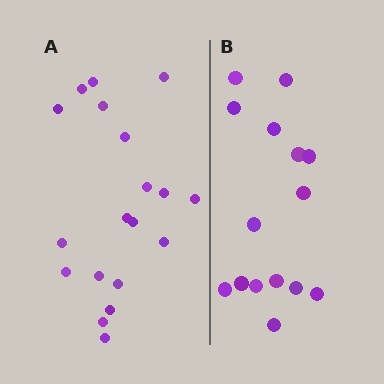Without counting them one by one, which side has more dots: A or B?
Region A (the left region) has more dots.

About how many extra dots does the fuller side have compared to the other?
Region A has about 4 more dots than region B.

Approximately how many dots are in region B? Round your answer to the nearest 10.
About 20 dots. (The exact count is 15, which rounds to 20.)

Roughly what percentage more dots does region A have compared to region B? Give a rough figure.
About 25% more.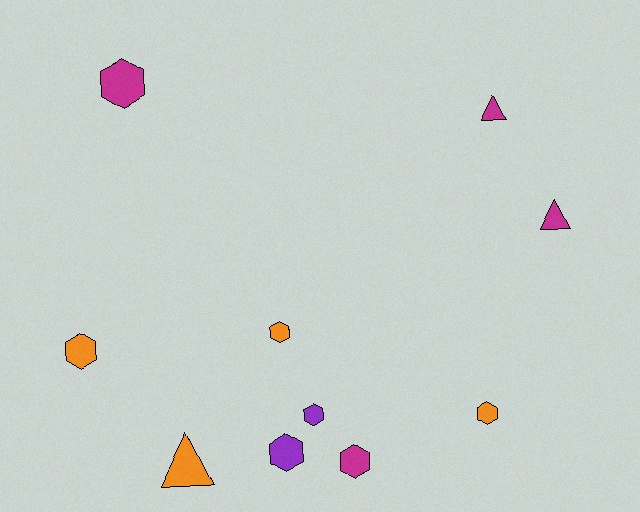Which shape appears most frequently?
Hexagon, with 7 objects.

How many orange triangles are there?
There is 1 orange triangle.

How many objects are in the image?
There are 10 objects.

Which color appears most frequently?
Magenta, with 4 objects.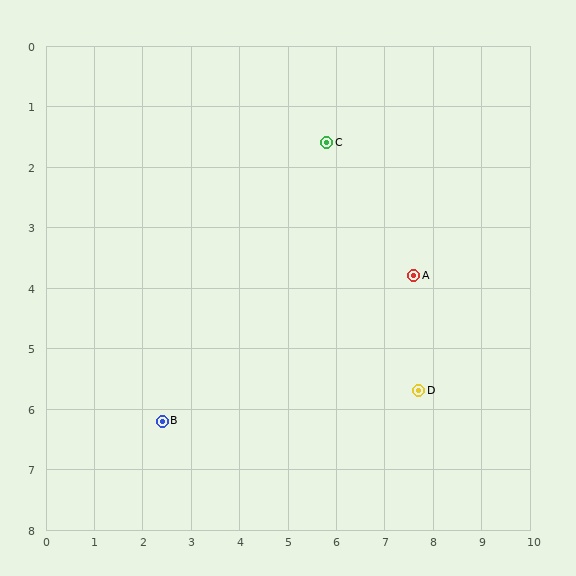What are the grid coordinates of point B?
Point B is at approximately (2.4, 6.2).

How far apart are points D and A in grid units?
Points D and A are about 1.9 grid units apart.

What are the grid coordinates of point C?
Point C is at approximately (5.8, 1.6).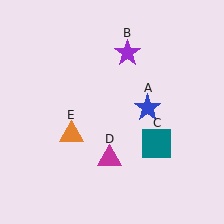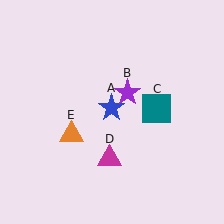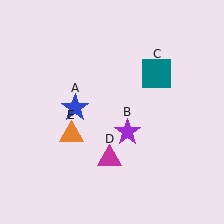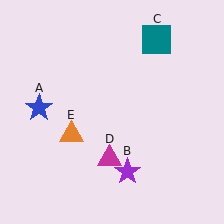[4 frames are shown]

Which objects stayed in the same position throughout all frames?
Magenta triangle (object D) and orange triangle (object E) remained stationary.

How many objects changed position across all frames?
3 objects changed position: blue star (object A), purple star (object B), teal square (object C).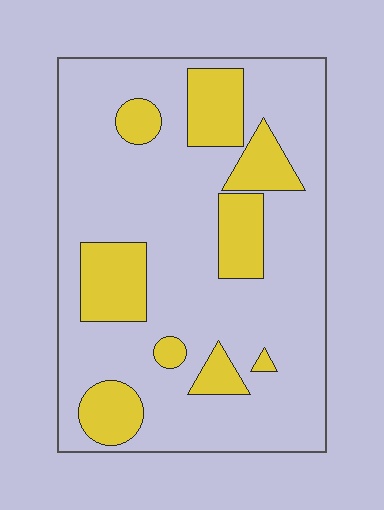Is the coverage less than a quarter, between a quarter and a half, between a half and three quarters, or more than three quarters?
Less than a quarter.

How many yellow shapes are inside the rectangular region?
9.